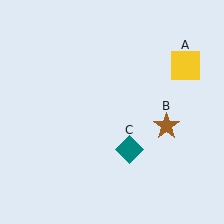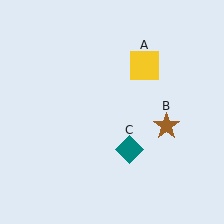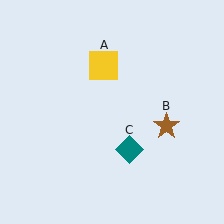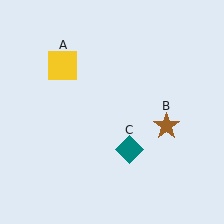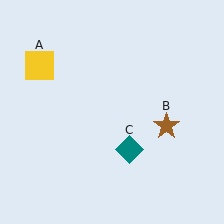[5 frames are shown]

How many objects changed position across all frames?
1 object changed position: yellow square (object A).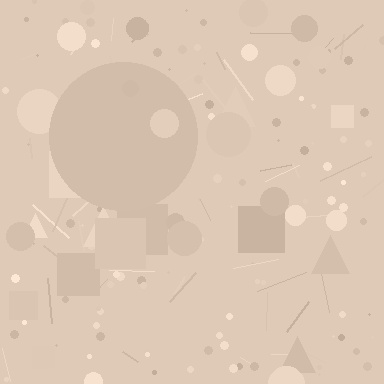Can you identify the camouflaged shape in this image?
The camouflaged shape is a circle.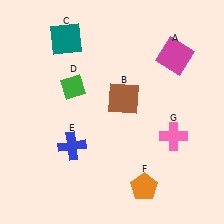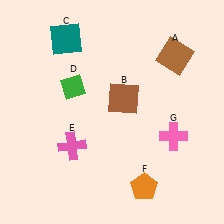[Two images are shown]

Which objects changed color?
A changed from magenta to brown. E changed from blue to pink.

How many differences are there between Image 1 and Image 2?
There are 2 differences between the two images.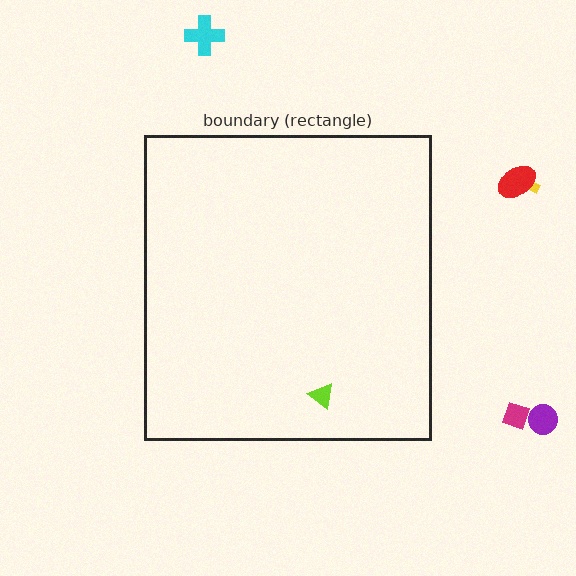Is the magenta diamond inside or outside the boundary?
Outside.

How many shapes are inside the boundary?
1 inside, 5 outside.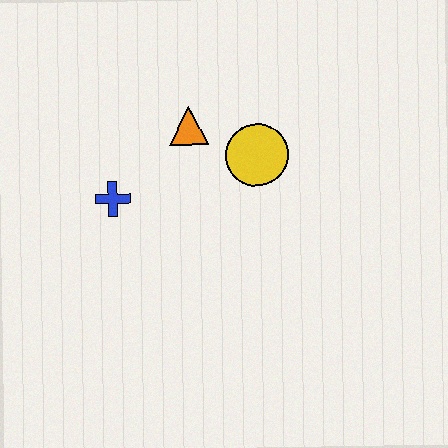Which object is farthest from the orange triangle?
The blue cross is farthest from the orange triangle.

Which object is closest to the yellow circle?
The orange triangle is closest to the yellow circle.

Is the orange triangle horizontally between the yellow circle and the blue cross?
Yes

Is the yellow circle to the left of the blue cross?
No